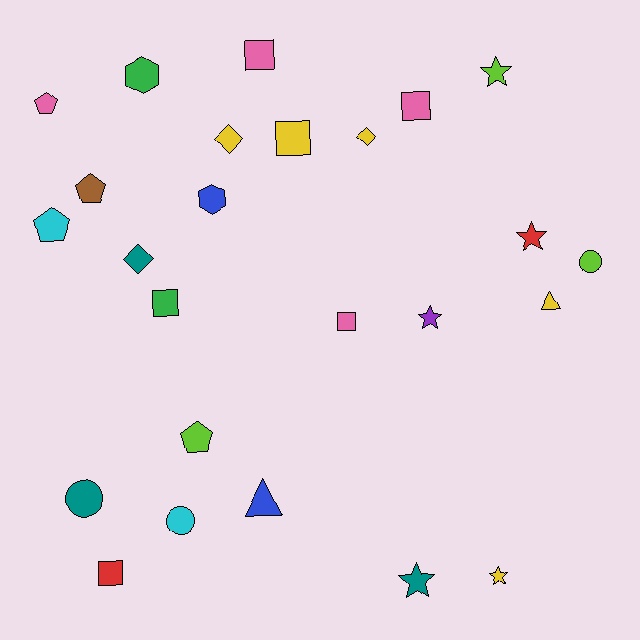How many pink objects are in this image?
There are 4 pink objects.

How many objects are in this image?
There are 25 objects.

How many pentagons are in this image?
There are 4 pentagons.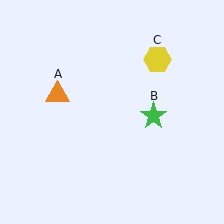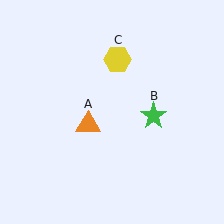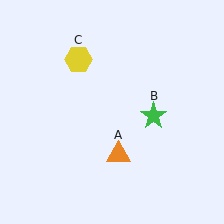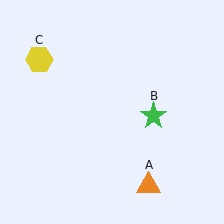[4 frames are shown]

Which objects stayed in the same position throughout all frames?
Green star (object B) remained stationary.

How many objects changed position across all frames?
2 objects changed position: orange triangle (object A), yellow hexagon (object C).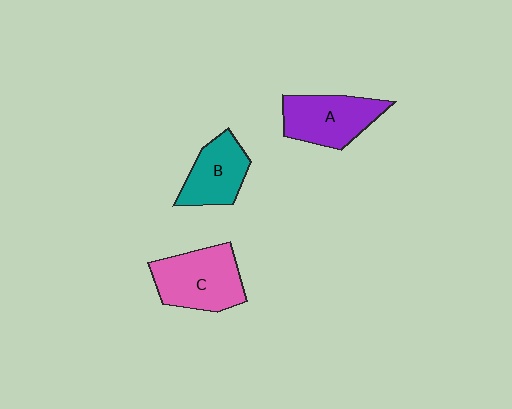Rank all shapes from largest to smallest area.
From largest to smallest: C (pink), A (purple), B (teal).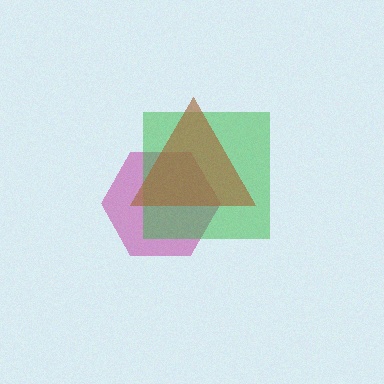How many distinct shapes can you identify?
There are 3 distinct shapes: a magenta hexagon, a green square, a brown triangle.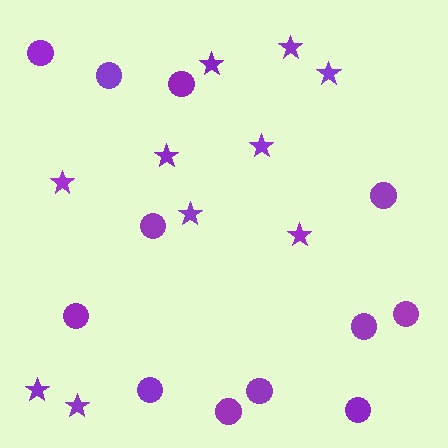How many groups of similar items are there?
There are 2 groups: one group of circles (12) and one group of stars (10).